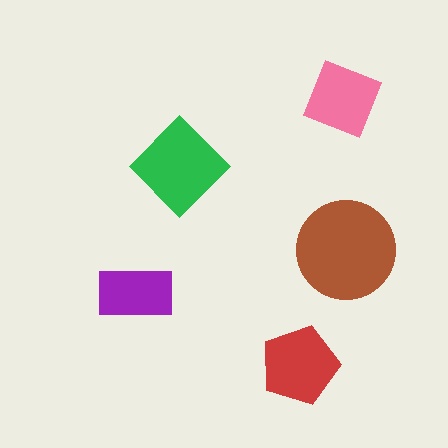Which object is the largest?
The brown circle.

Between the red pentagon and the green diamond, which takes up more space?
The green diamond.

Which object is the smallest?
The purple rectangle.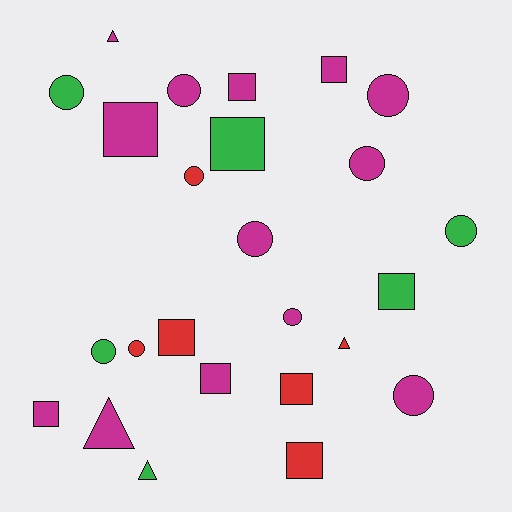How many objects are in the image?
There are 25 objects.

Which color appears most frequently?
Magenta, with 13 objects.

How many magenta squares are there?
There are 5 magenta squares.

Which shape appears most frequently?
Circle, with 11 objects.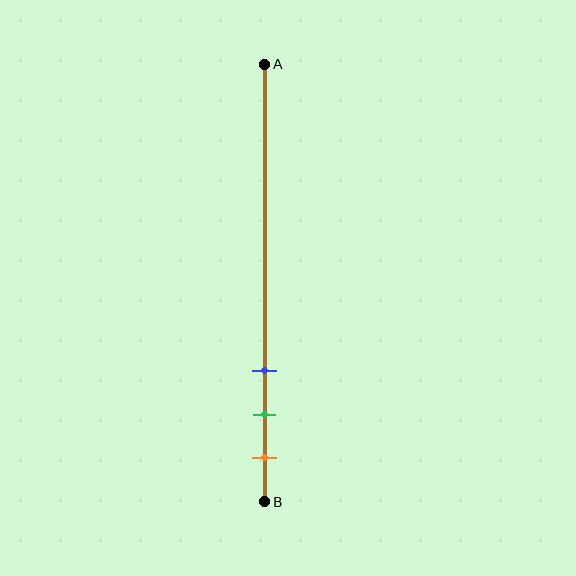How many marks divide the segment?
There are 3 marks dividing the segment.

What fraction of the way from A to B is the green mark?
The green mark is approximately 80% (0.8) of the way from A to B.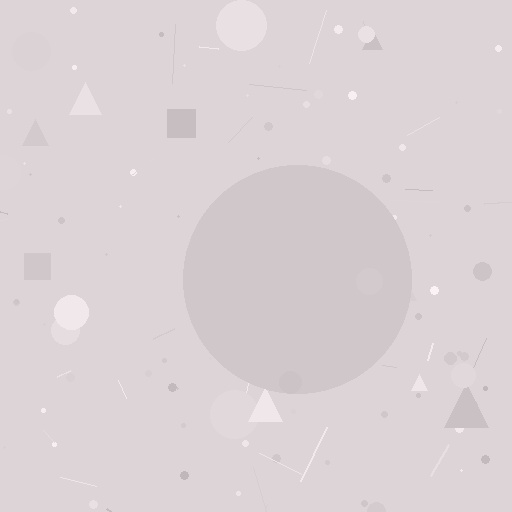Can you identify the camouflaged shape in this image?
The camouflaged shape is a circle.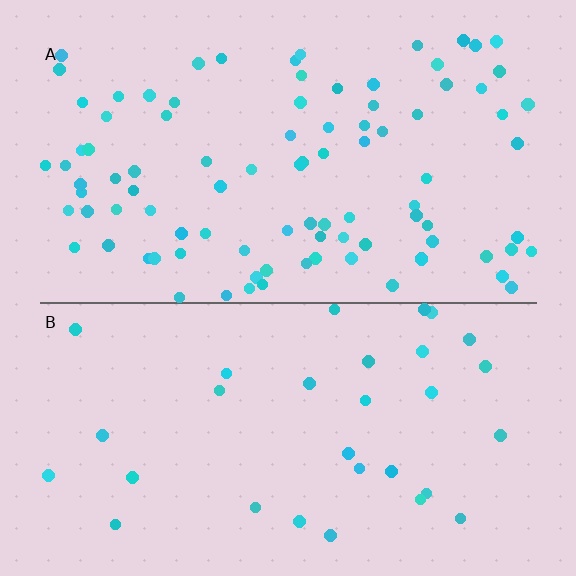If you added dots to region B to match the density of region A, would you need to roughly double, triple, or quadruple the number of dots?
Approximately triple.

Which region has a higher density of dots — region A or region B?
A (the top).